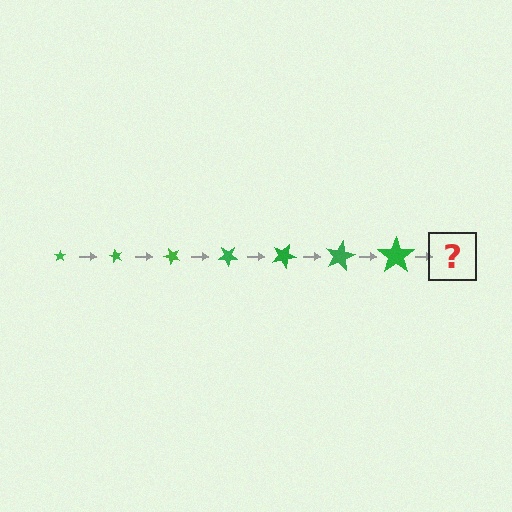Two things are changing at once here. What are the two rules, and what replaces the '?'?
The two rules are that the star grows larger each step and it rotates 60 degrees each step. The '?' should be a star, larger than the previous one and rotated 420 degrees from the start.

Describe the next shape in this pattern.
It should be a star, larger than the previous one and rotated 420 degrees from the start.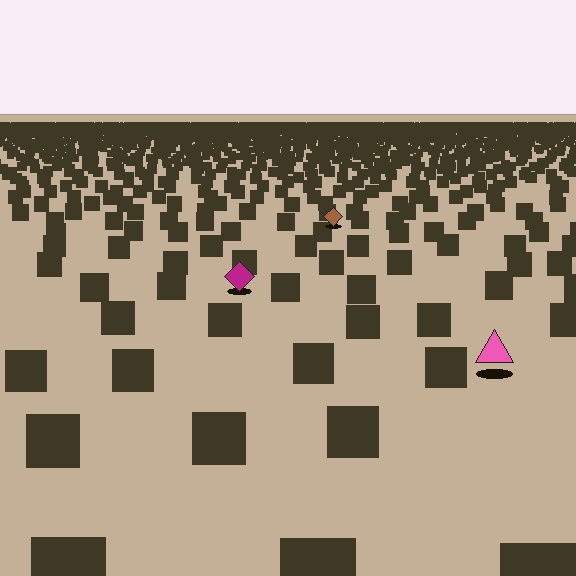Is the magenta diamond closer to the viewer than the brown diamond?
Yes. The magenta diamond is closer — you can tell from the texture gradient: the ground texture is coarser near it.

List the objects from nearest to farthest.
From nearest to farthest: the pink triangle, the magenta diamond, the brown diamond.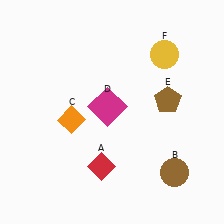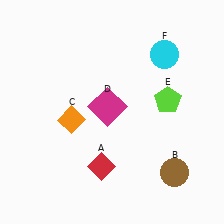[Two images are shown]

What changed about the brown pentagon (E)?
In Image 1, E is brown. In Image 2, it changed to lime.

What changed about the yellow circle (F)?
In Image 1, F is yellow. In Image 2, it changed to cyan.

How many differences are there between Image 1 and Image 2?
There are 2 differences between the two images.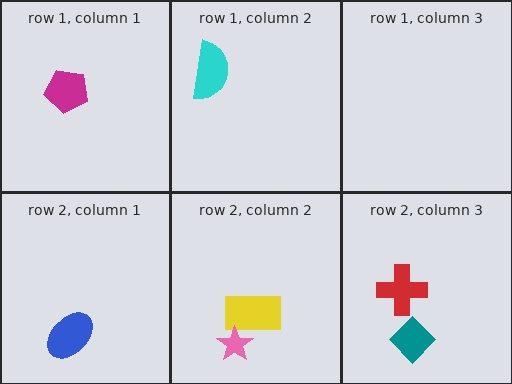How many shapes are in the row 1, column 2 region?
1.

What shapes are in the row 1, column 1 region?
The magenta pentagon.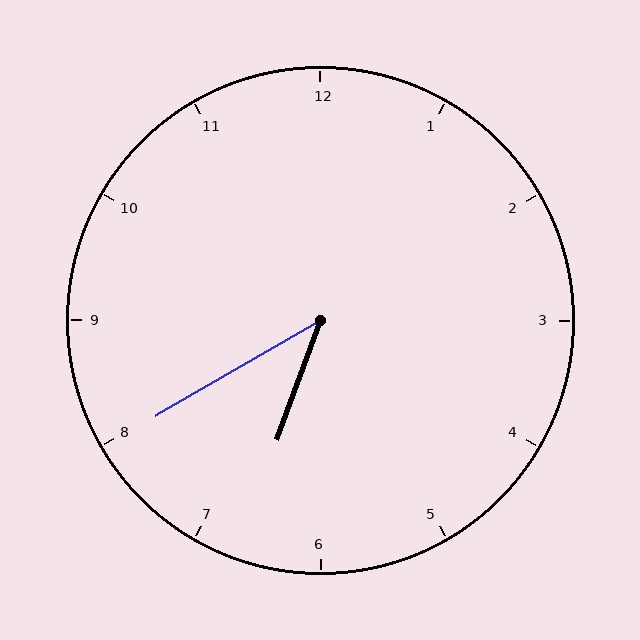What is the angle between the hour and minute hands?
Approximately 40 degrees.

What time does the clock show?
6:40.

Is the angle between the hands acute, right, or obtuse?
It is acute.